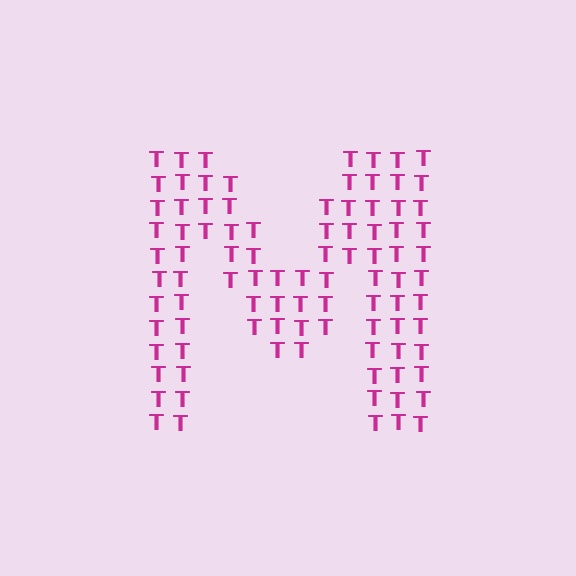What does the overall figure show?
The overall figure shows the letter M.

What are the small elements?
The small elements are letter T's.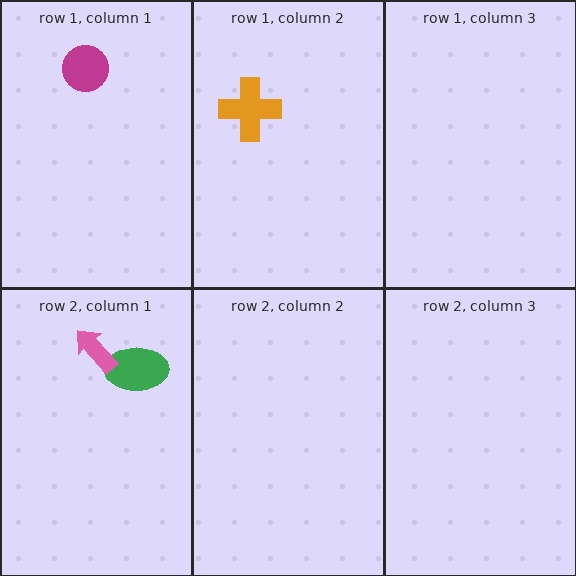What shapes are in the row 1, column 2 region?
The orange cross.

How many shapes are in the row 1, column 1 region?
1.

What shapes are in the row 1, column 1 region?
The magenta circle.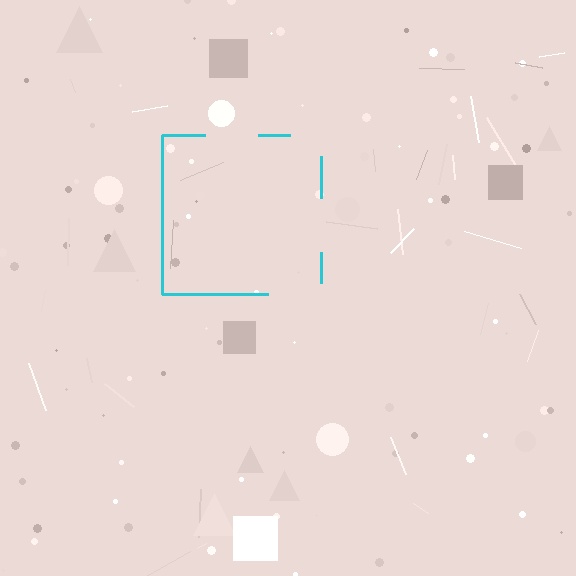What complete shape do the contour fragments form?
The contour fragments form a square.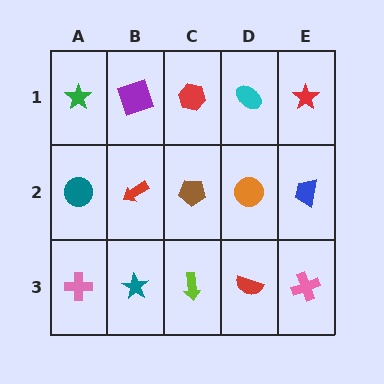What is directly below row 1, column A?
A teal circle.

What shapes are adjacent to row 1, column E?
A blue trapezoid (row 2, column E), a cyan ellipse (row 1, column D).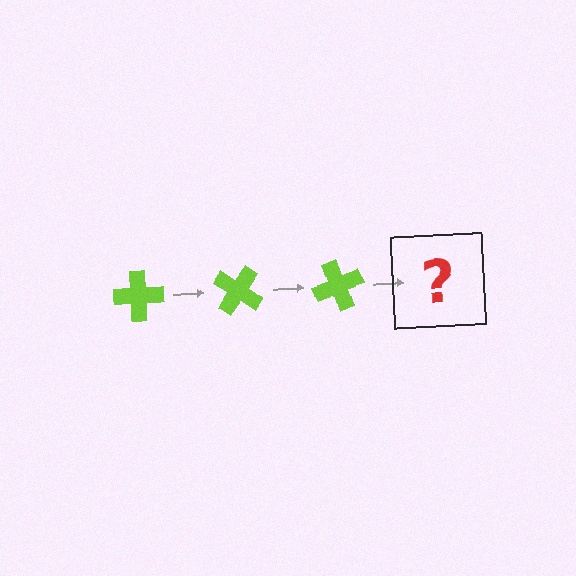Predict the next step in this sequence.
The next step is a lime cross rotated 105 degrees.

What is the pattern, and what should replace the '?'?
The pattern is that the cross rotates 35 degrees each step. The '?' should be a lime cross rotated 105 degrees.